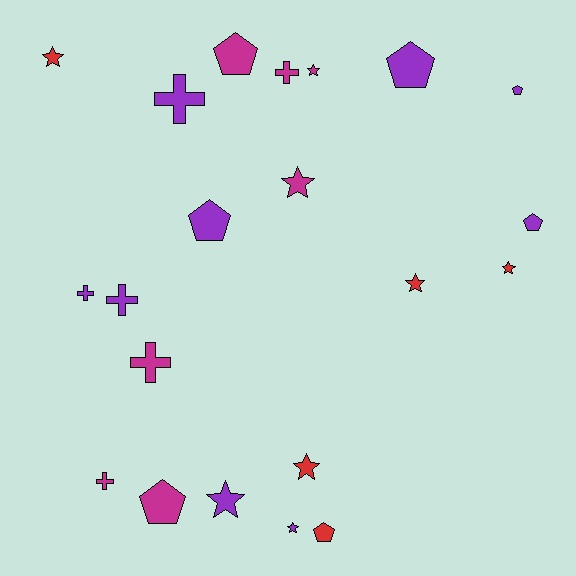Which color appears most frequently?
Purple, with 9 objects.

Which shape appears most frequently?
Star, with 8 objects.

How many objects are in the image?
There are 21 objects.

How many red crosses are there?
There are no red crosses.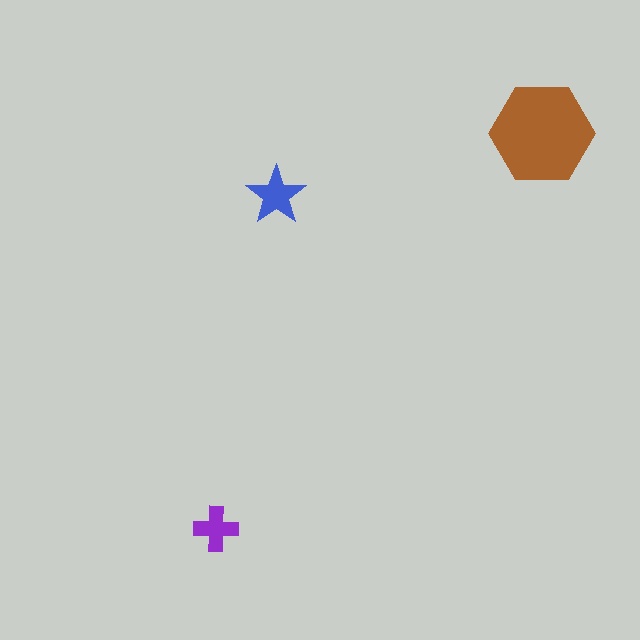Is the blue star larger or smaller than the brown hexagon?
Smaller.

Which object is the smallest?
The purple cross.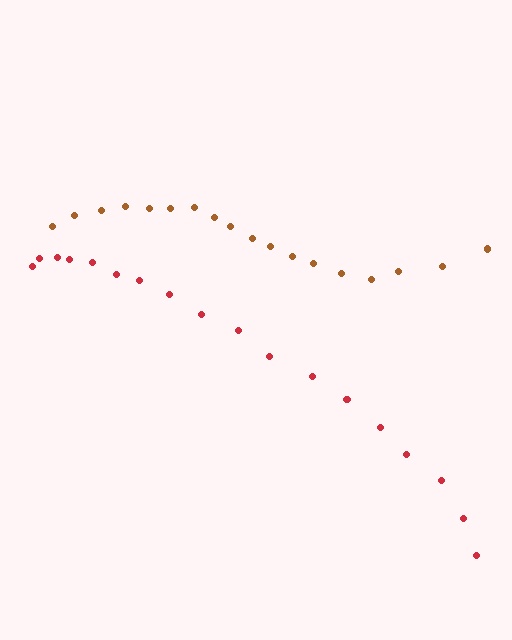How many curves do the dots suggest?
There are 2 distinct paths.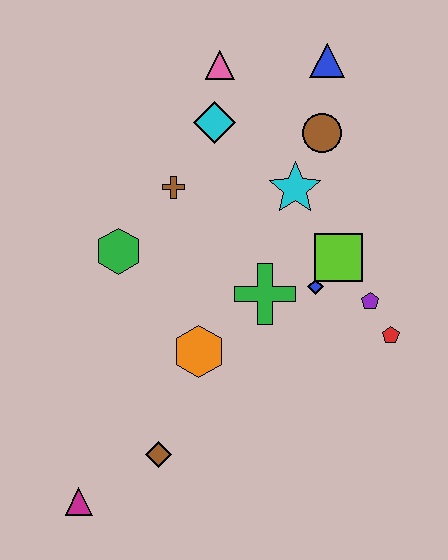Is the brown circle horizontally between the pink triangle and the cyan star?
No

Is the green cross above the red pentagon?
Yes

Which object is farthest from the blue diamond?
The magenta triangle is farthest from the blue diamond.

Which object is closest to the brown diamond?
The magenta triangle is closest to the brown diamond.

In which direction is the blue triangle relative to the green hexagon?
The blue triangle is to the right of the green hexagon.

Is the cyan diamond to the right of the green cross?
No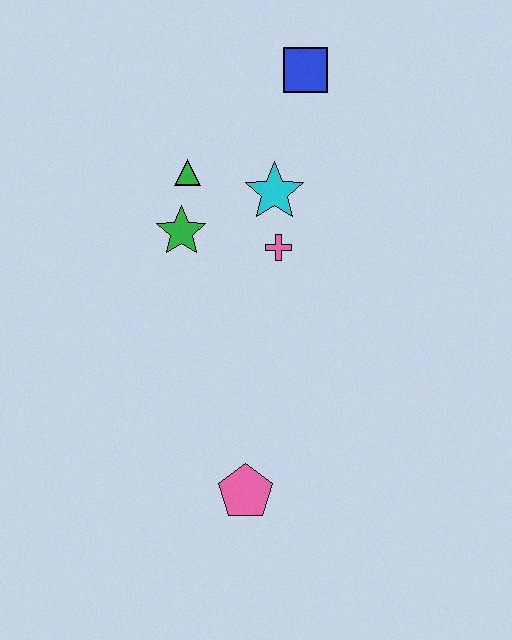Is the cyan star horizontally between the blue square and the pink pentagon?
Yes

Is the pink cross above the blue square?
No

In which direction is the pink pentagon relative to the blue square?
The pink pentagon is below the blue square.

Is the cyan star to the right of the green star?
Yes